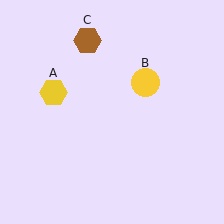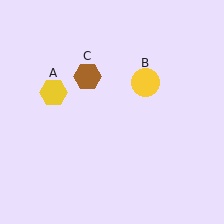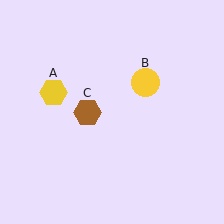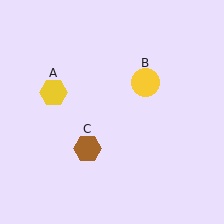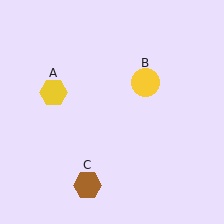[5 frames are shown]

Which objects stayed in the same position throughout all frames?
Yellow hexagon (object A) and yellow circle (object B) remained stationary.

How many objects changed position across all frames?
1 object changed position: brown hexagon (object C).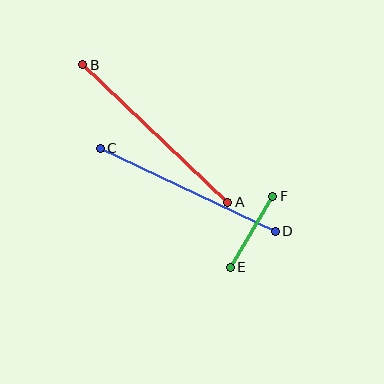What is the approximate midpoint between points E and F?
The midpoint is at approximately (252, 232) pixels.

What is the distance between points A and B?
The distance is approximately 200 pixels.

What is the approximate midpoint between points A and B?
The midpoint is at approximately (155, 133) pixels.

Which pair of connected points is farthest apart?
Points A and B are farthest apart.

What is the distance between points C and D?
The distance is approximately 194 pixels.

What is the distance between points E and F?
The distance is approximately 83 pixels.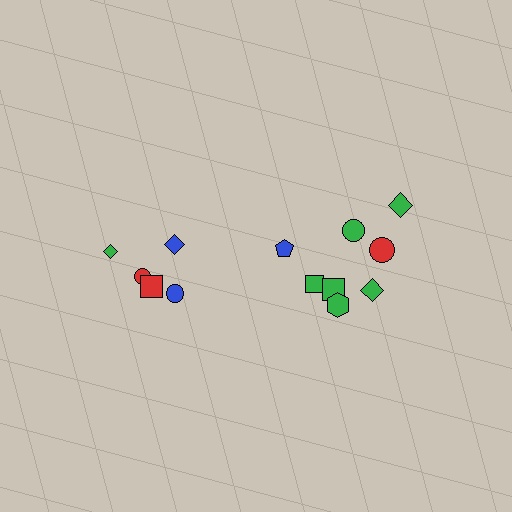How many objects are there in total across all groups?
There are 13 objects.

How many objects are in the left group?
There are 5 objects.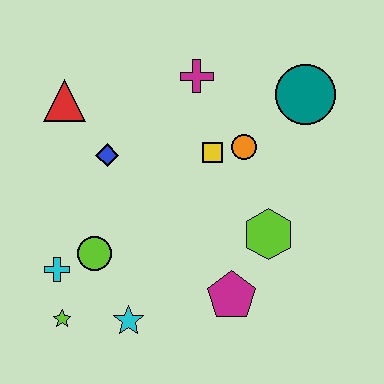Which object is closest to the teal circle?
The orange circle is closest to the teal circle.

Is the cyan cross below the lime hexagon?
Yes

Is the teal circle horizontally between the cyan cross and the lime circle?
No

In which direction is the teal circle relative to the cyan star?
The teal circle is above the cyan star.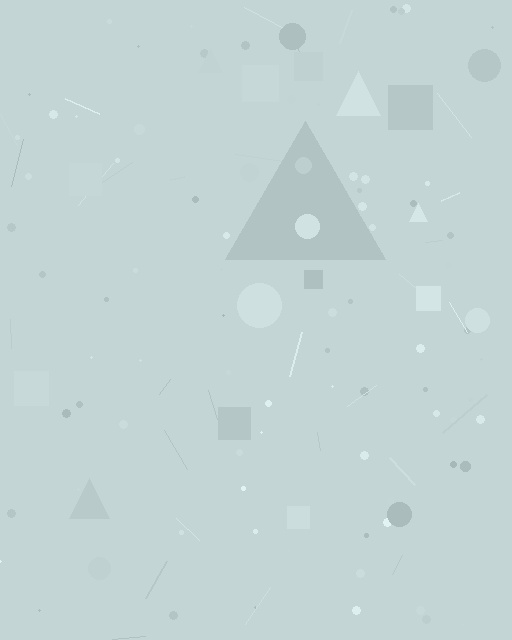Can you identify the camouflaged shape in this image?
The camouflaged shape is a triangle.